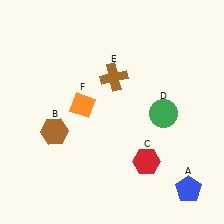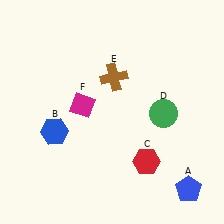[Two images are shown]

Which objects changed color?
B changed from brown to blue. F changed from orange to magenta.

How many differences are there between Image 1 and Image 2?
There are 2 differences between the two images.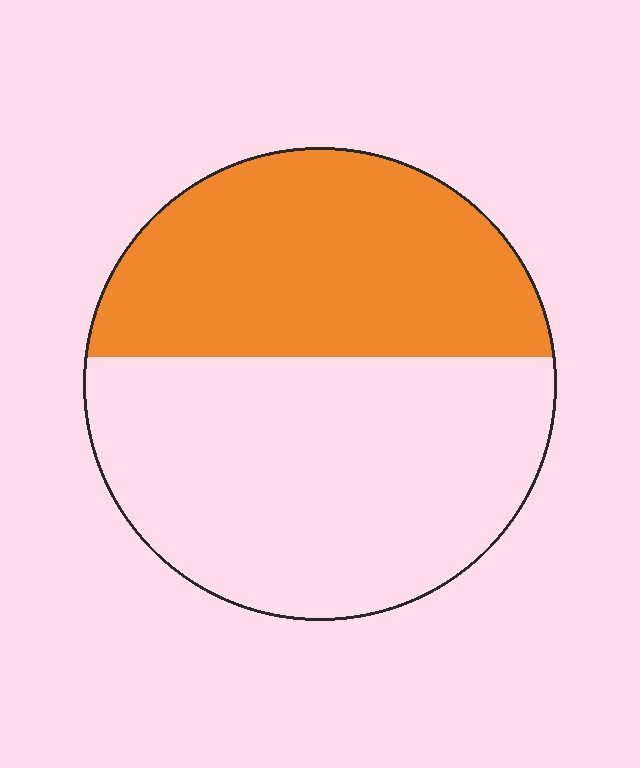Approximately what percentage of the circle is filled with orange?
Approximately 45%.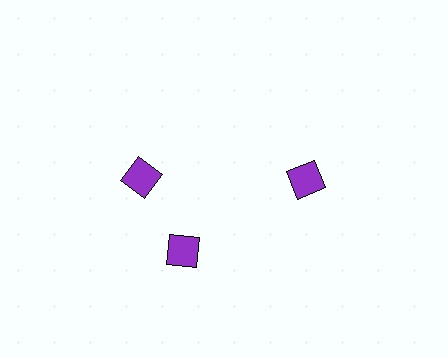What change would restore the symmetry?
The symmetry would be restored by rotating it back into even spacing with its neighbors so that all 3 diamonds sit at equal angles and equal distance from the center.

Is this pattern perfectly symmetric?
No. The 3 purple diamonds are arranged in a ring, but one element near the 11 o'clock position is rotated out of alignment along the ring, breaking the 3-fold rotational symmetry.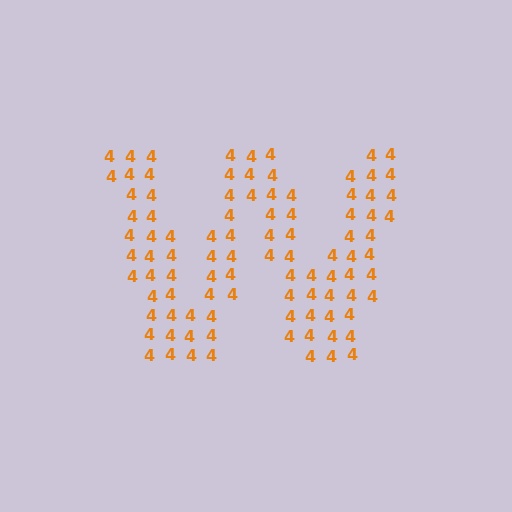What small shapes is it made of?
It is made of small digit 4's.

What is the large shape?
The large shape is the letter W.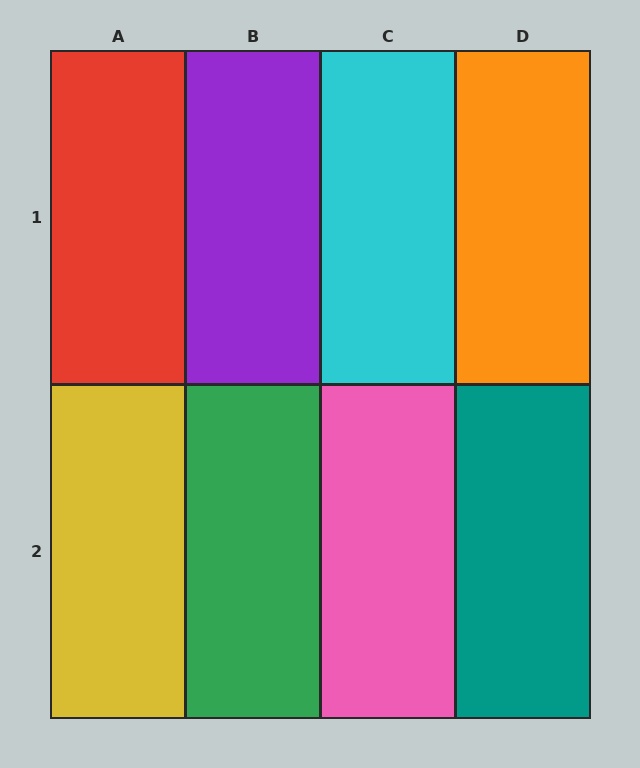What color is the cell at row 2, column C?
Pink.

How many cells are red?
1 cell is red.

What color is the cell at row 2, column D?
Teal.